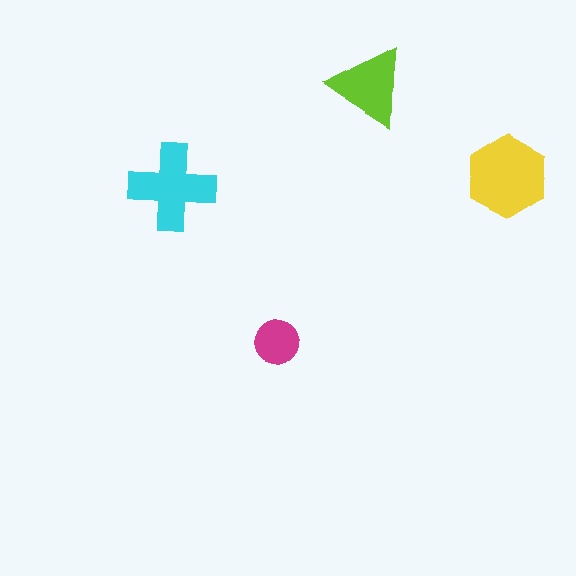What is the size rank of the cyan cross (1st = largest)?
2nd.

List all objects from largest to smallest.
The yellow hexagon, the cyan cross, the lime triangle, the magenta circle.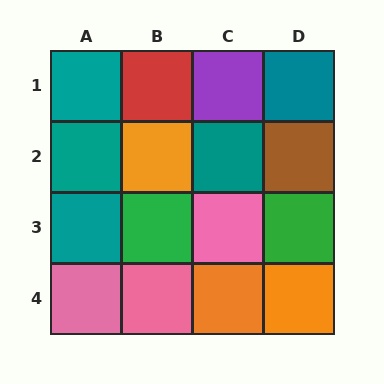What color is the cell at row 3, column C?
Pink.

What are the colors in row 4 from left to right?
Pink, pink, orange, orange.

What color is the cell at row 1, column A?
Teal.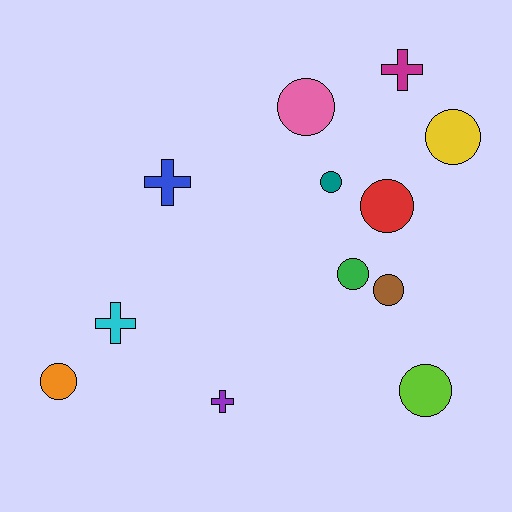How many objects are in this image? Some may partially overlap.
There are 12 objects.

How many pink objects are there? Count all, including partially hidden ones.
There is 1 pink object.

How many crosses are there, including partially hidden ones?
There are 4 crosses.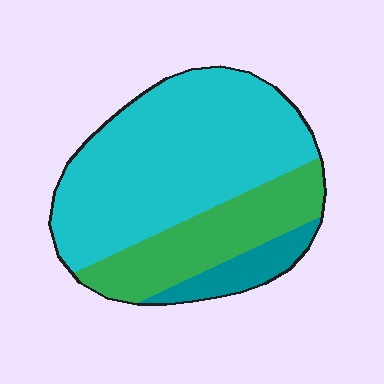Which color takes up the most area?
Cyan, at roughly 65%.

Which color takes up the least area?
Teal, at roughly 10%.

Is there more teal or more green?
Green.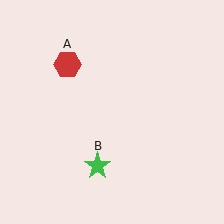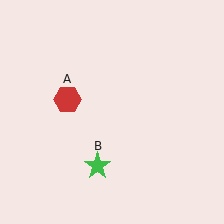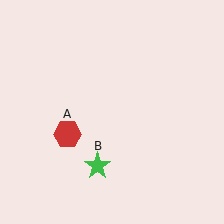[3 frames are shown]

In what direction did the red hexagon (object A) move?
The red hexagon (object A) moved down.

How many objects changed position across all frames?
1 object changed position: red hexagon (object A).